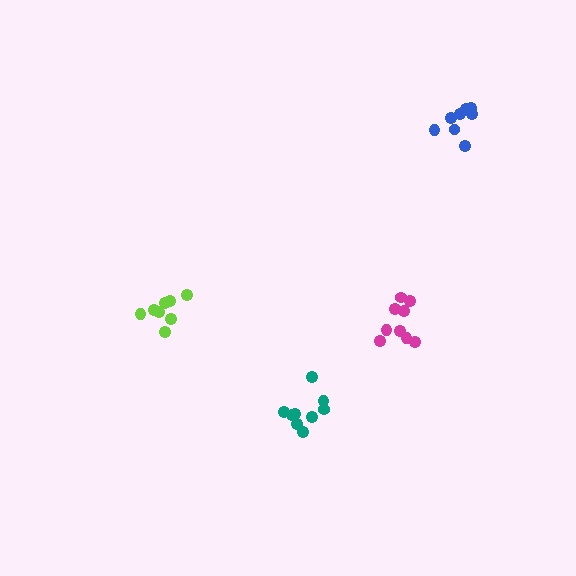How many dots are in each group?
Group 1: 8 dots, Group 2: 9 dots, Group 3: 9 dots, Group 4: 8 dots (34 total).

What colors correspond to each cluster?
The clusters are colored: blue, teal, magenta, lime.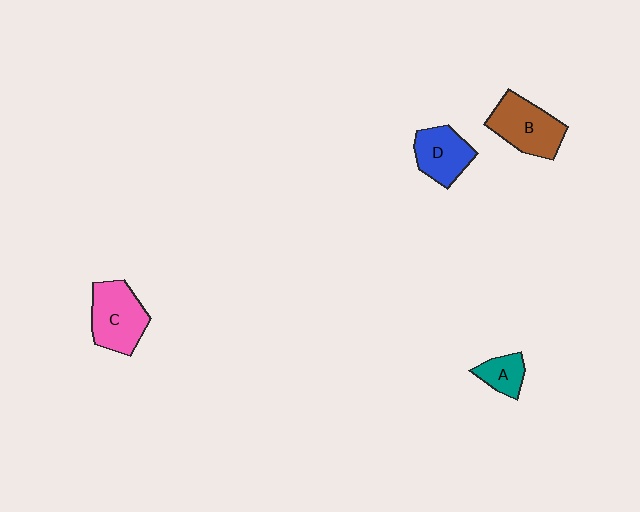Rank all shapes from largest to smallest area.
From largest to smallest: C (pink), B (brown), D (blue), A (teal).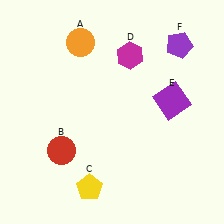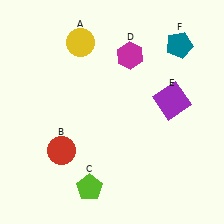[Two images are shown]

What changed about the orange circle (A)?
In Image 1, A is orange. In Image 2, it changed to yellow.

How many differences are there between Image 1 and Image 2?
There are 3 differences between the two images.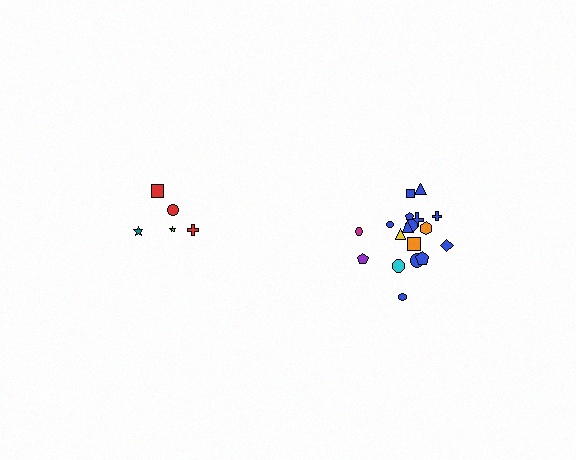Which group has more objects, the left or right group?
The right group.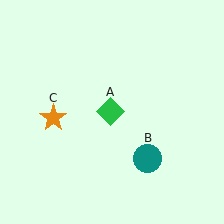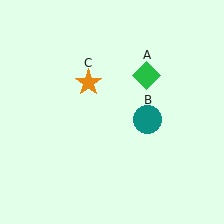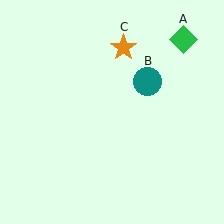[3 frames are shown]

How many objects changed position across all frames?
3 objects changed position: green diamond (object A), teal circle (object B), orange star (object C).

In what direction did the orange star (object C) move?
The orange star (object C) moved up and to the right.